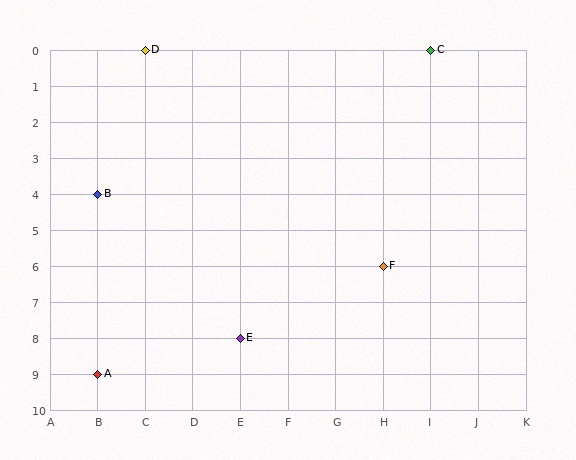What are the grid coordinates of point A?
Point A is at grid coordinates (B, 9).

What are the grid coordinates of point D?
Point D is at grid coordinates (C, 0).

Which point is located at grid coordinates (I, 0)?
Point C is at (I, 0).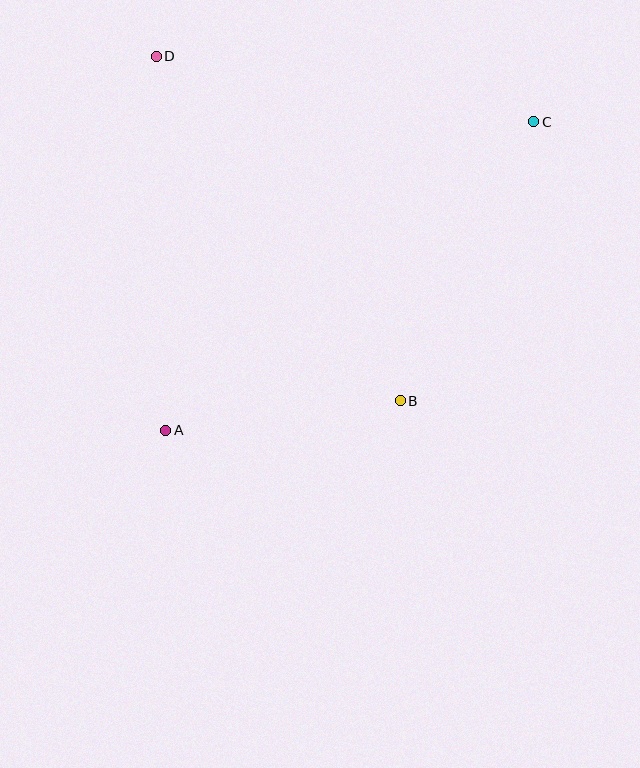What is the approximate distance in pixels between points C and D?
The distance between C and D is approximately 383 pixels.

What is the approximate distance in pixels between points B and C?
The distance between B and C is approximately 310 pixels.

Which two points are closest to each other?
Points A and B are closest to each other.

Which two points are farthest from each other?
Points A and C are farthest from each other.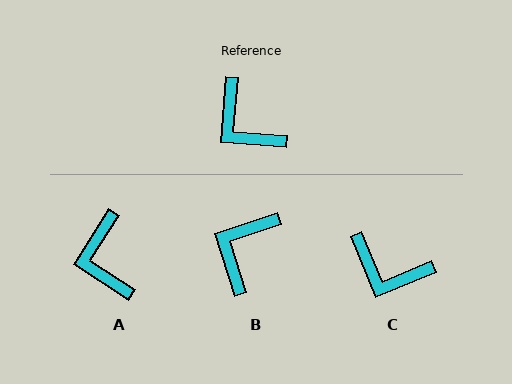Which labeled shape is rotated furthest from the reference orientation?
B, about 68 degrees away.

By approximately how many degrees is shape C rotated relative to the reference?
Approximately 27 degrees counter-clockwise.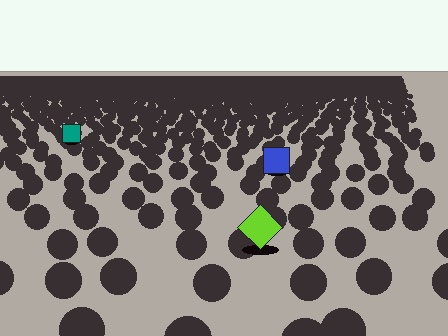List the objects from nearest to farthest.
From nearest to farthest: the lime diamond, the blue square, the teal square.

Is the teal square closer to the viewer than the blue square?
No. The blue square is closer — you can tell from the texture gradient: the ground texture is coarser near it.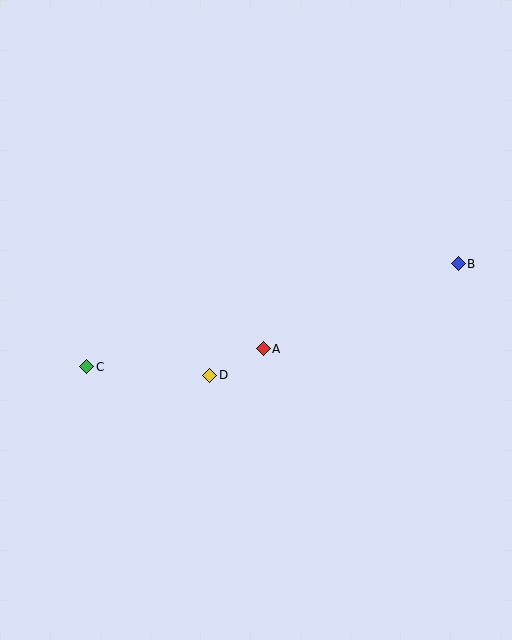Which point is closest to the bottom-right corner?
Point B is closest to the bottom-right corner.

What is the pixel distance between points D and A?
The distance between D and A is 60 pixels.